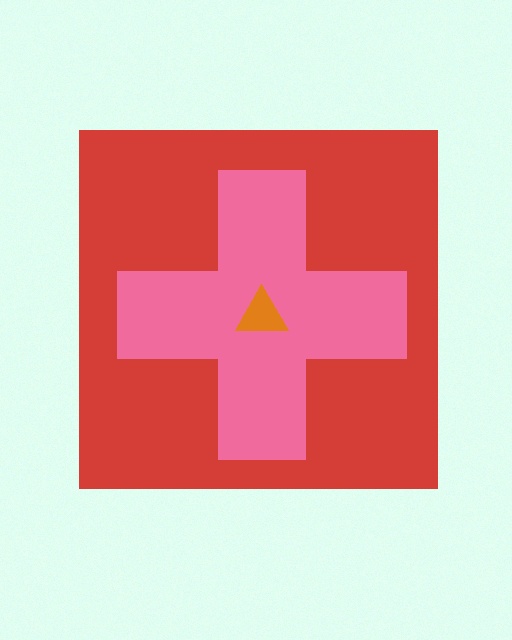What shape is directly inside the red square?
The pink cross.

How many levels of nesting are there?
3.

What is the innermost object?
The orange triangle.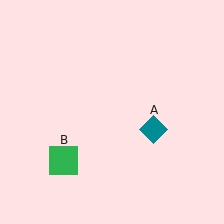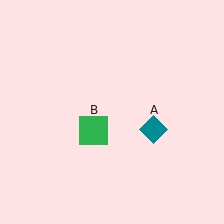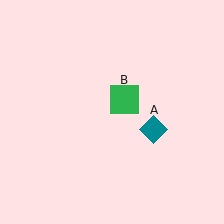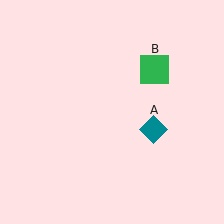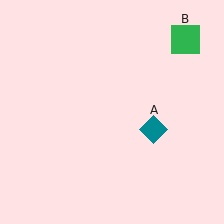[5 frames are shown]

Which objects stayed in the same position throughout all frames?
Teal diamond (object A) remained stationary.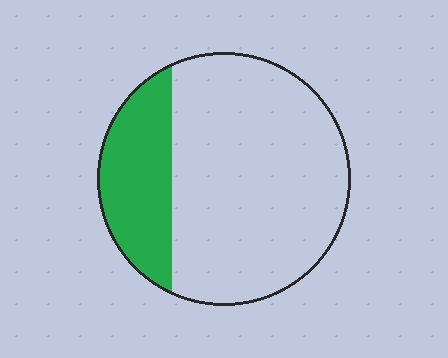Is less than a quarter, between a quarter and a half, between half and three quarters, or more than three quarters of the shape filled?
Less than a quarter.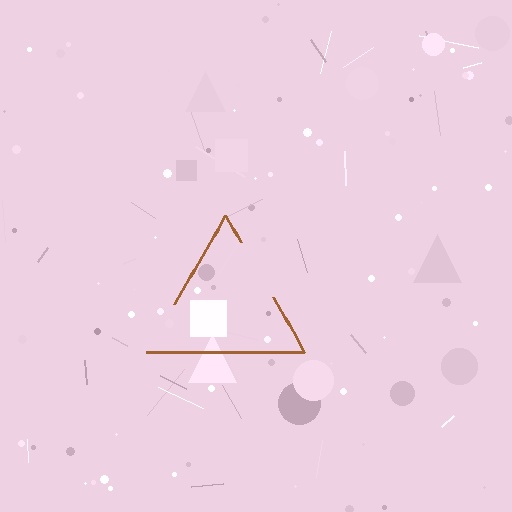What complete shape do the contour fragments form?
The contour fragments form a triangle.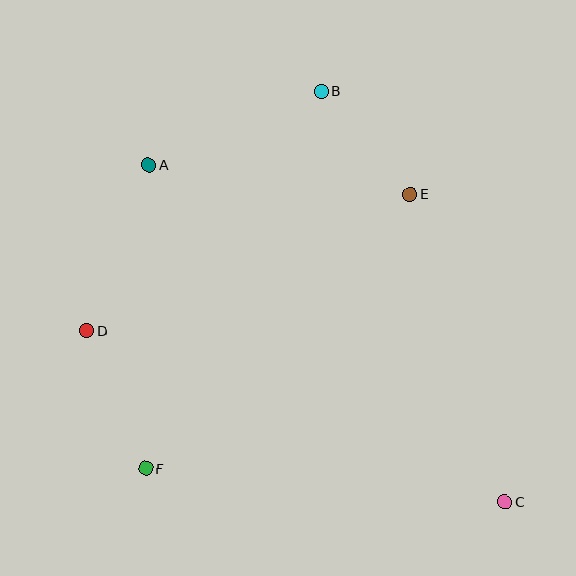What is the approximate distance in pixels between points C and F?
The distance between C and F is approximately 360 pixels.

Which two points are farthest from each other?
Points A and C are farthest from each other.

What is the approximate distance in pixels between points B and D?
The distance between B and D is approximately 336 pixels.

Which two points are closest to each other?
Points B and E are closest to each other.